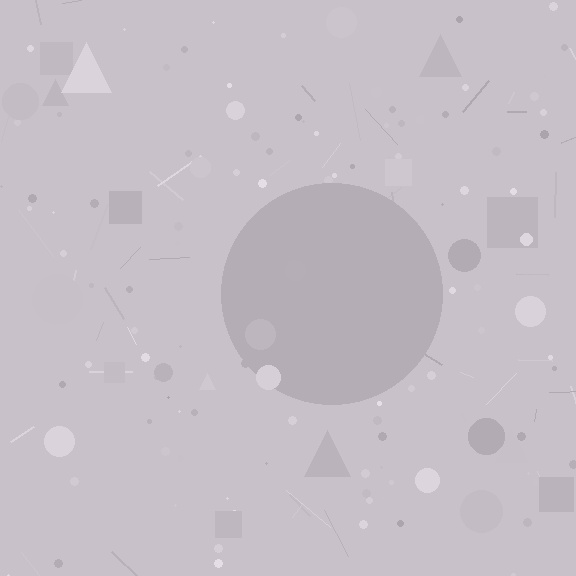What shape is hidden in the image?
A circle is hidden in the image.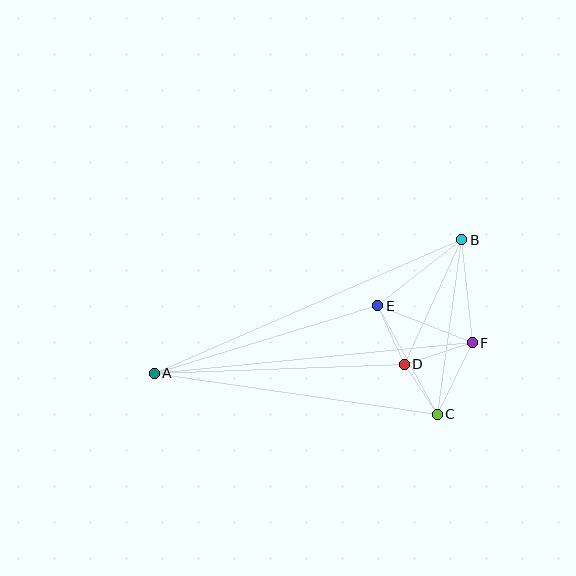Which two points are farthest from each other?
Points A and B are farthest from each other.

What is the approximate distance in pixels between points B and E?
The distance between B and E is approximately 107 pixels.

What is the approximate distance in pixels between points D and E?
The distance between D and E is approximately 64 pixels.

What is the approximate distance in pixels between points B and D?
The distance between B and D is approximately 137 pixels.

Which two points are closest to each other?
Points C and D are closest to each other.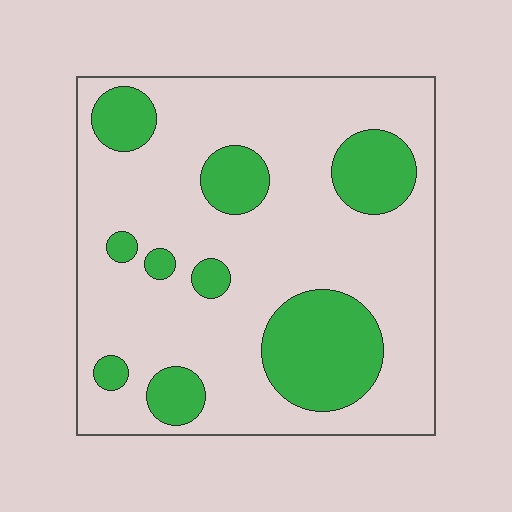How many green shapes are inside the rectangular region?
9.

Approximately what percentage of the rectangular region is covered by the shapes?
Approximately 25%.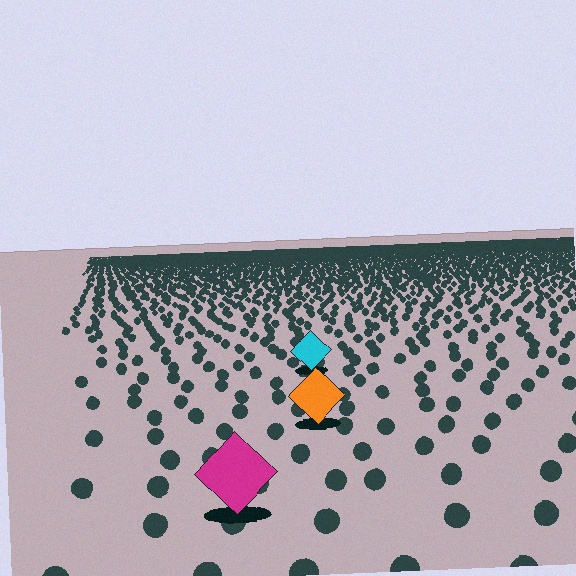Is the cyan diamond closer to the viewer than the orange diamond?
No. The orange diamond is closer — you can tell from the texture gradient: the ground texture is coarser near it.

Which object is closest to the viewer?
The magenta diamond is closest. The texture marks near it are larger and more spread out.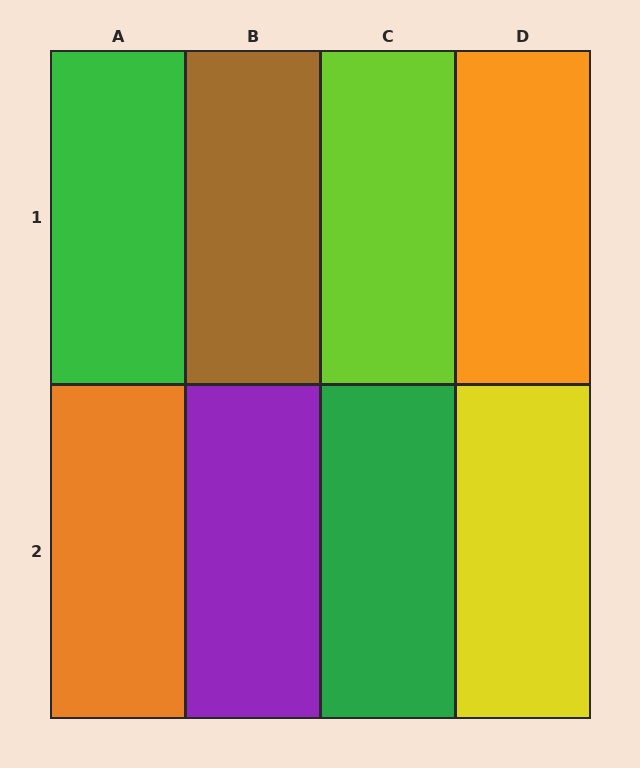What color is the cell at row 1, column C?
Lime.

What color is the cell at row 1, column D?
Orange.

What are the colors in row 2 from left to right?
Orange, purple, green, yellow.